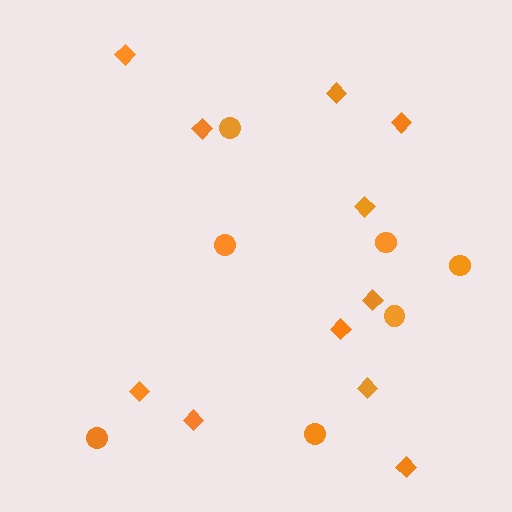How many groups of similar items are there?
There are 2 groups: one group of diamonds (11) and one group of circles (7).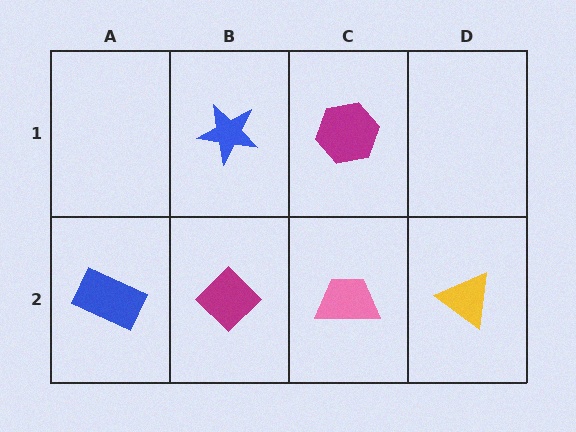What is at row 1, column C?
A magenta hexagon.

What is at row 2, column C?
A pink trapezoid.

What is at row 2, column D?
A yellow triangle.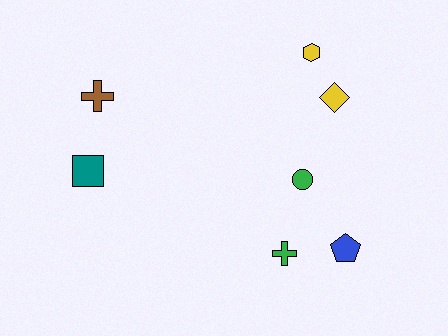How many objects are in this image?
There are 7 objects.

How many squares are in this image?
There is 1 square.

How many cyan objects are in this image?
There are no cyan objects.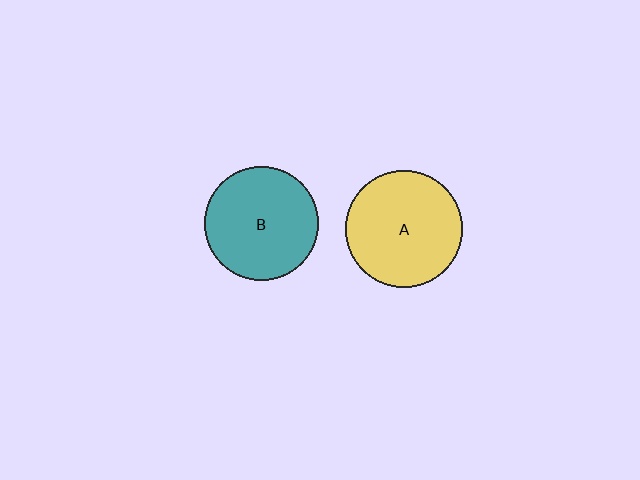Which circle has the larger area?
Circle A (yellow).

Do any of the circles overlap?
No, none of the circles overlap.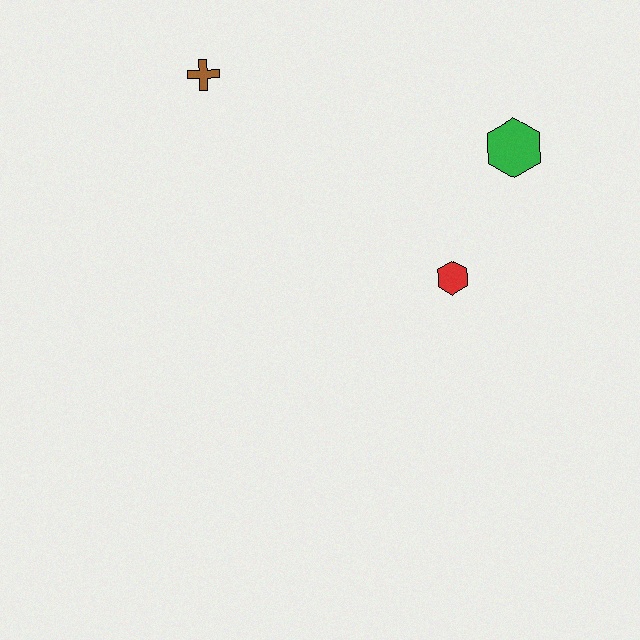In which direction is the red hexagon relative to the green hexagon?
The red hexagon is below the green hexagon.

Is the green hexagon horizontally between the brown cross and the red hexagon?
No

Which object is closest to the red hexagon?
The green hexagon is closest to the red hexagon.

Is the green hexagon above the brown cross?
No